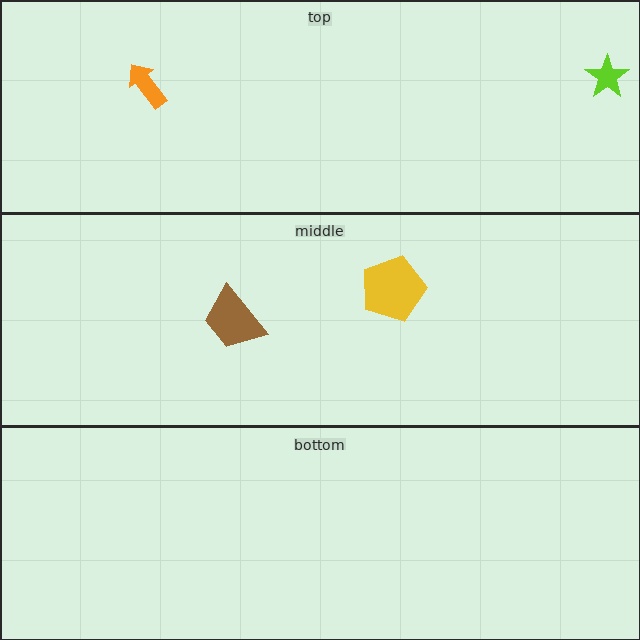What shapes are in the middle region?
The yellow pentagon, the brown trapezoid.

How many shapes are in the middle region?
2.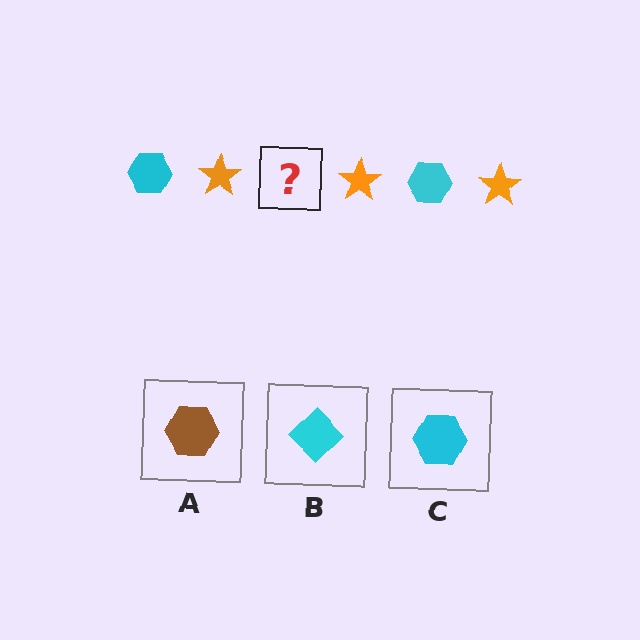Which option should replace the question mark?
Option C.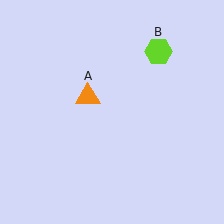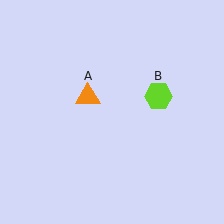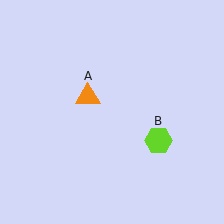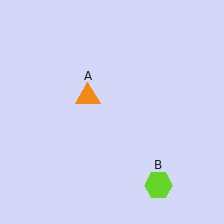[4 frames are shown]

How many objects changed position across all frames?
1 object changed position: lime hexagon (object B).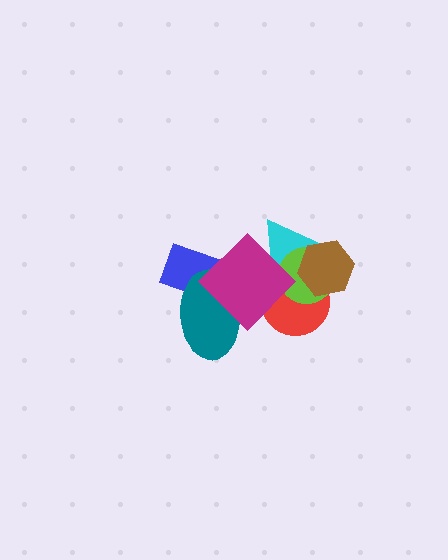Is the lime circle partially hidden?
Yes, it is partially covered by another shape.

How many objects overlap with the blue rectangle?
2 objects overlap with the blue rectangle.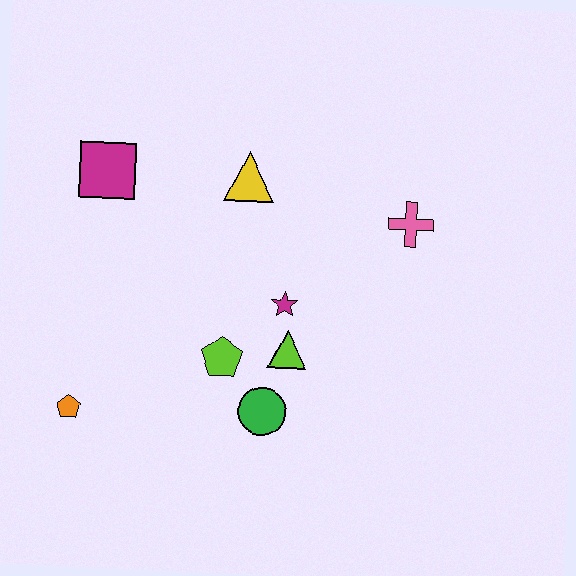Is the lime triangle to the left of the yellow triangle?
No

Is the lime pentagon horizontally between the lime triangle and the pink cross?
No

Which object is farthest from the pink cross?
The orange pentagon is farthest from the pink cross.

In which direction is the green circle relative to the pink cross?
The green circle is below the pink cross.